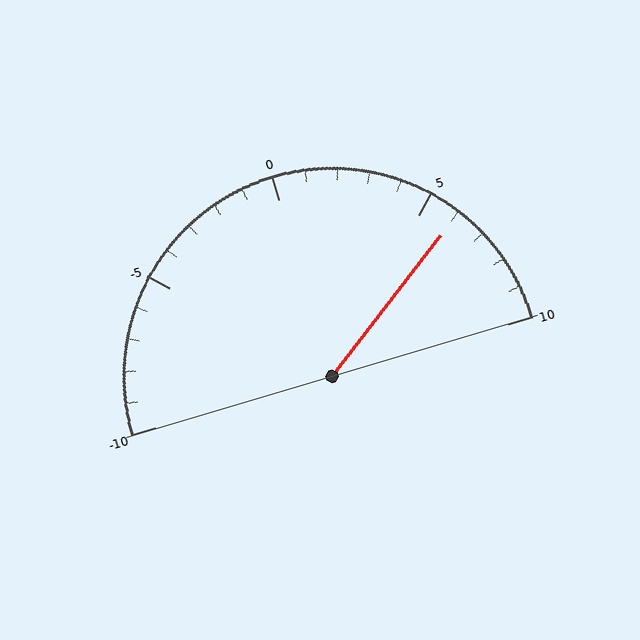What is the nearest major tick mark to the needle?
The nearest major tick mark is 5.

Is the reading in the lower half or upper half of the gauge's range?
The reading is in the upper half of the range (-10 to 10).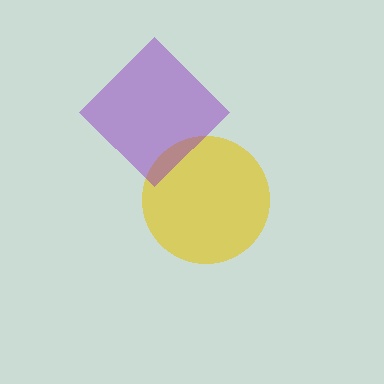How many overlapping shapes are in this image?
There are 2 overlapping shapes in the image.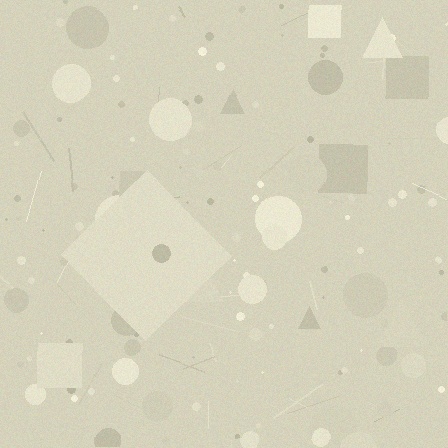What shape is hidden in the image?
A diamond is hidden in the image.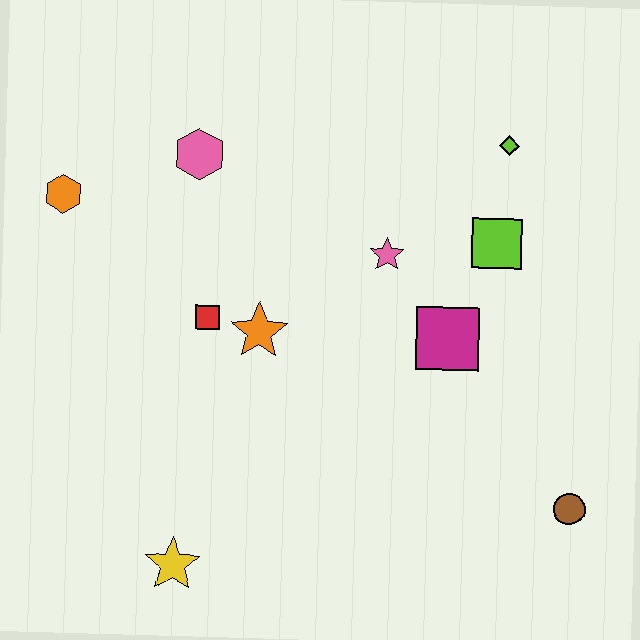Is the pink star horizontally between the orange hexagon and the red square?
No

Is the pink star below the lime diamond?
Yes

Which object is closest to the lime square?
The lime diamond is closest to the lime square.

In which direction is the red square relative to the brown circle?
The red square is to the left of the brown circle.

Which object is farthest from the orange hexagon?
The brown circle is farthest from the orange hexagon.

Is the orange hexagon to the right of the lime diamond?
No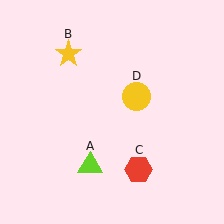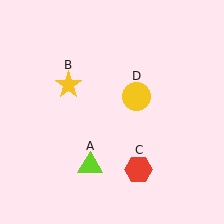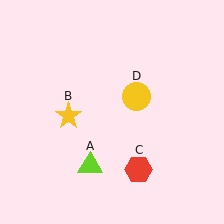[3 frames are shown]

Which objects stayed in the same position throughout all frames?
Lime triangle (object A) and red hexagon (object C) and yellow circle (object D) remained stationary.